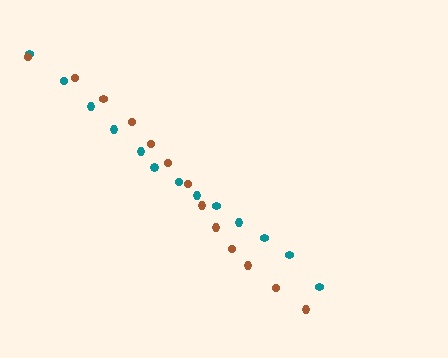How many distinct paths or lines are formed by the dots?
There are 2 distinct paths.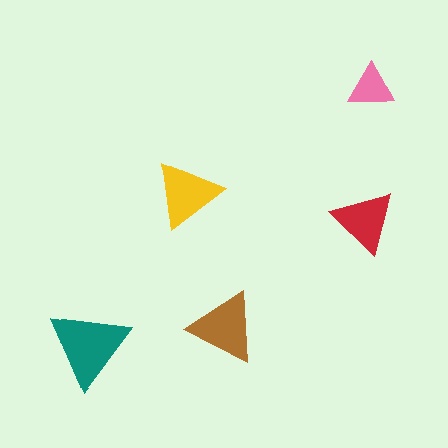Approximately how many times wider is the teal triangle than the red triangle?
About 1.5 times wider.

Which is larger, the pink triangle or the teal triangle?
The teal one.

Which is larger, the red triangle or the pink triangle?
The red one.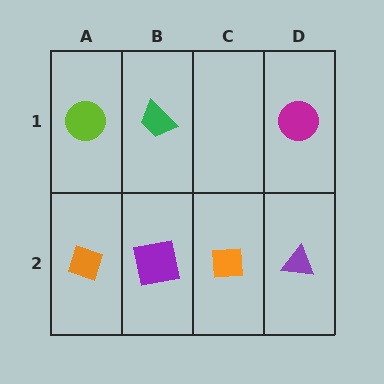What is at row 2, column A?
An orange diamond.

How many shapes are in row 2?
4 shapes.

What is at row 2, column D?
A purple triangle.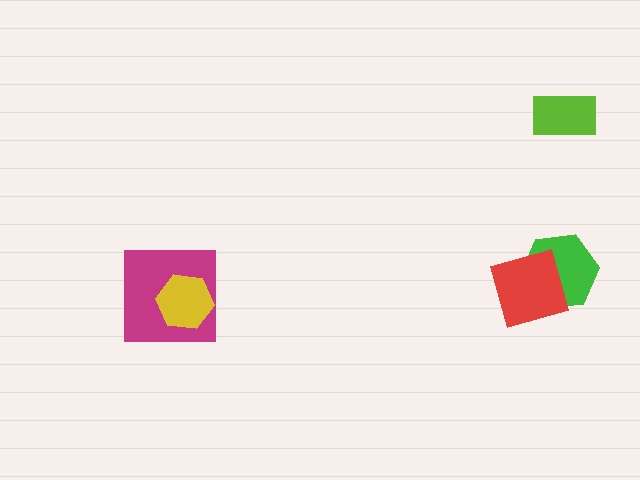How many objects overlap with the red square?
1 object overlaps with the red square.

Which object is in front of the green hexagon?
The red square is in front of the green hexagon.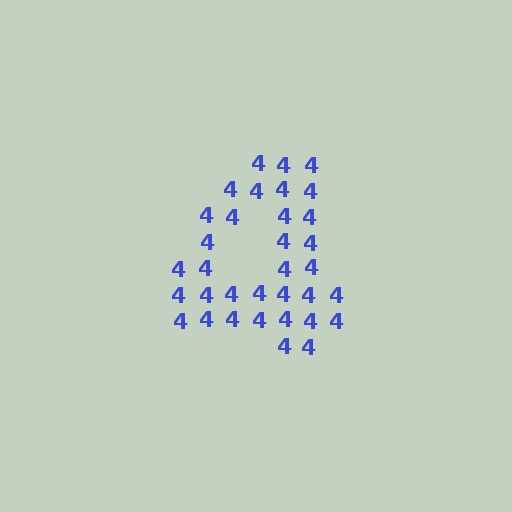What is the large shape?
The large shape is the digit 4.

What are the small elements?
The small elements are digit 4's.